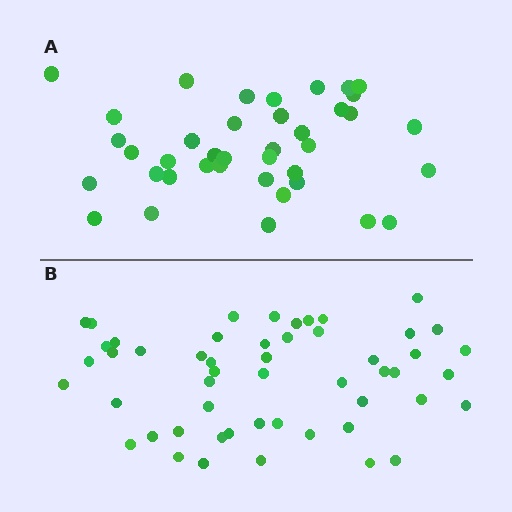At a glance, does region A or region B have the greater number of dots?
Region B (the bottom region) has more dots.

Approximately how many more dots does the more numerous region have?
Region B has approximately 15 more dots than region A.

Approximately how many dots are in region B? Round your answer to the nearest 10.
About 50 dots. (The exact count is 52, which rounds to 50.)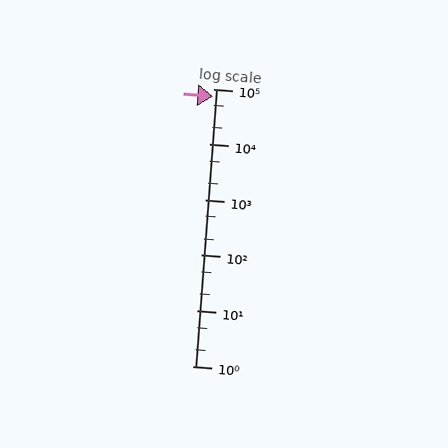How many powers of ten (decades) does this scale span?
The scale spans 5 decades, from 1 to 100000.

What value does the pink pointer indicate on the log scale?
The pointer indicates approximately 74000.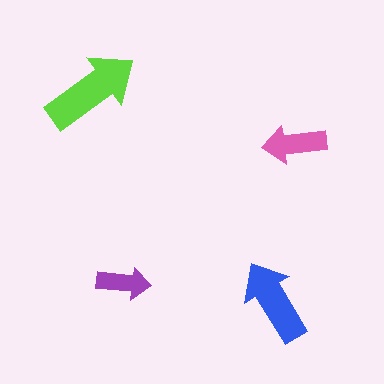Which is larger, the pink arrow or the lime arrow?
The lime one.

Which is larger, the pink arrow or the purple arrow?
The pink one.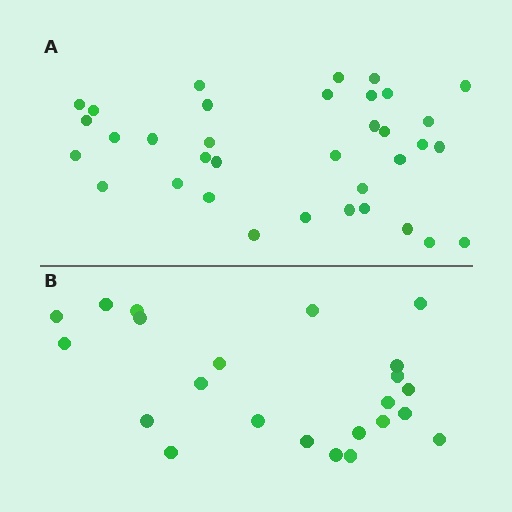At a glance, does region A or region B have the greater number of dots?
Region A (the top region) has more dots.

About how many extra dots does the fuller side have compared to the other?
Region A has roughly 12 or so more dots than region B.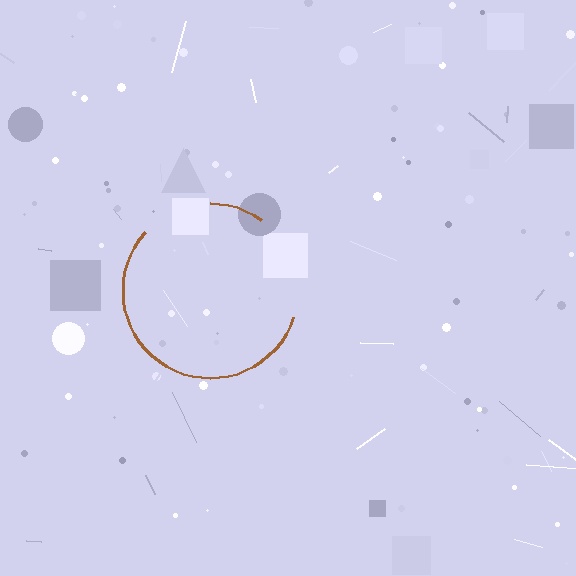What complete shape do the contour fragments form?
The contour fragments form a circle.